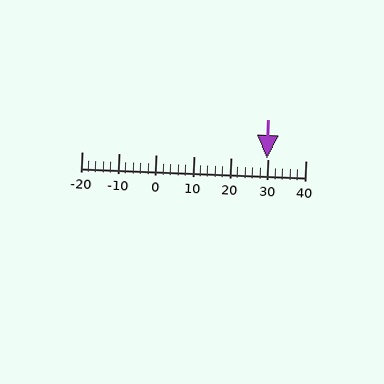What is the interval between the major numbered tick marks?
The major tick marks are spaced 10 units apart.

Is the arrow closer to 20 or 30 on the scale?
The arrow is closer to 30.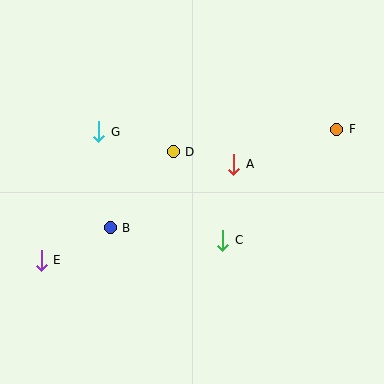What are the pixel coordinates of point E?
Point E is at (41, 260).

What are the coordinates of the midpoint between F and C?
The midpoint between F and C is at (280, 185).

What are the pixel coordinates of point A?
Point A is at (234, 164).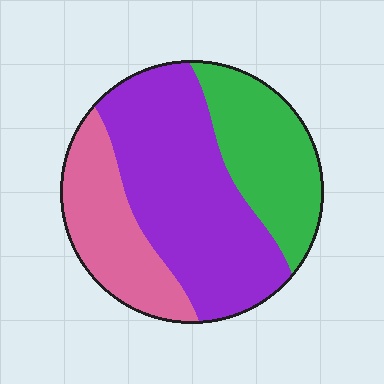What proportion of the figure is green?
Green takes up about one quarter (1/4) of the figure.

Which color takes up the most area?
Purple, at roughly 50%.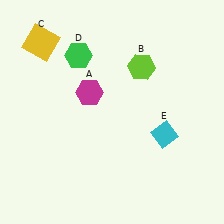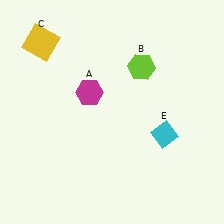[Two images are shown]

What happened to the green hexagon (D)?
The green hexagon (D) was removed in Image 2. It was in the top-left area of Image 1.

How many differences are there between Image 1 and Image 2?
There is 1 difference between the two images.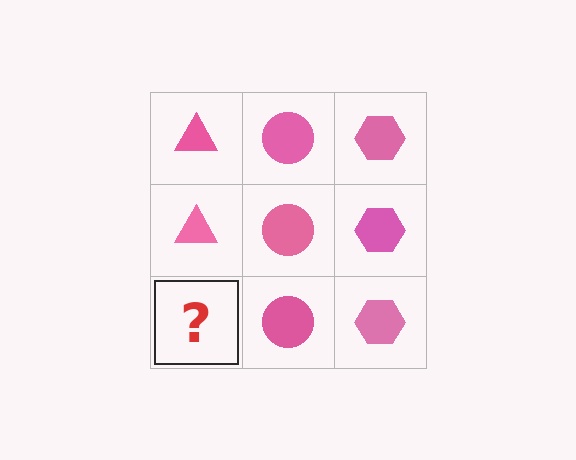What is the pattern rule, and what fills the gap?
The rule is that each column has a consistent shape. The gap should be filled with a pink triangle.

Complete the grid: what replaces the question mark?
The question mark should be replaced with a pink triangle.